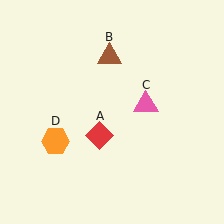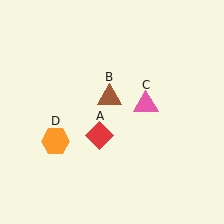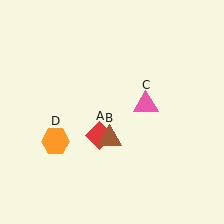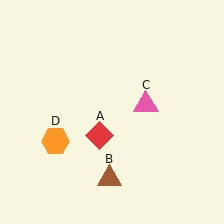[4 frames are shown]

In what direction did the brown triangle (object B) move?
The brown triangle (object B) moved down.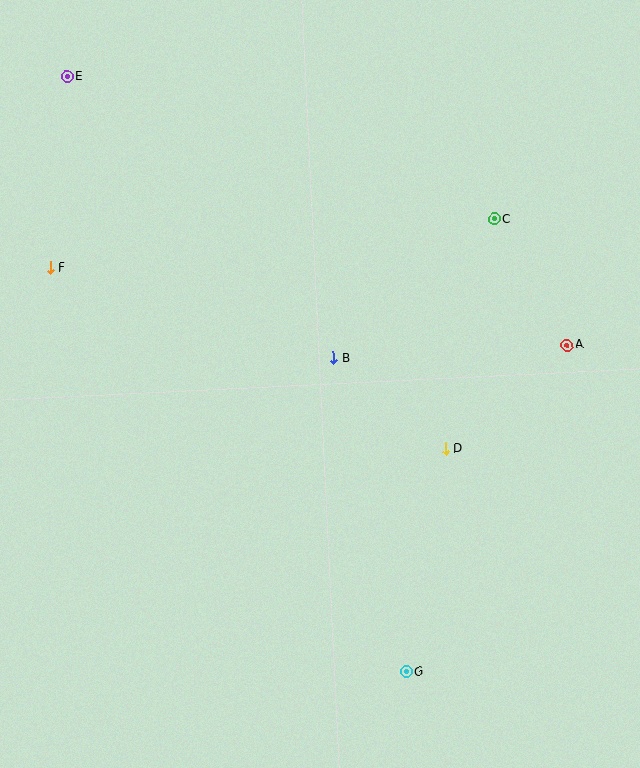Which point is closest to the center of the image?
Point B at (334, 358) is closest to the center.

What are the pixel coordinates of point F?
Point F is at (51, 267).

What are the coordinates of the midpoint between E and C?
The midpoint between E and C is at (281, 148).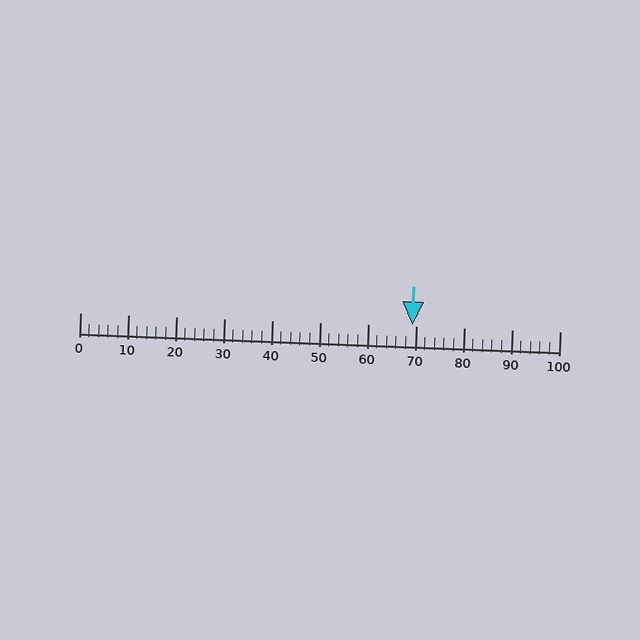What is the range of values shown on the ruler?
The ruler shows values from 0 to 100.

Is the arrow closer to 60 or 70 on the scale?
The arrow is closer to 70.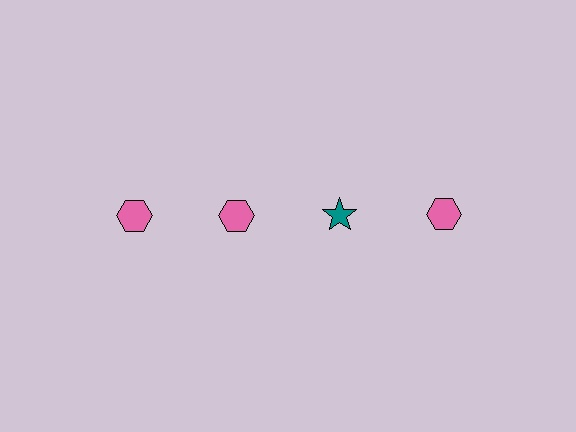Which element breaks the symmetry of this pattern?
The teal star in the top row, center column breaks the symmetry. All other shapes are pink hexagons.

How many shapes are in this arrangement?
There are 4 shapes arranged in a grid pattern.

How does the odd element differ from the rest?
It differs in both color (teal instead of pink) and shape (star instead of hexagon).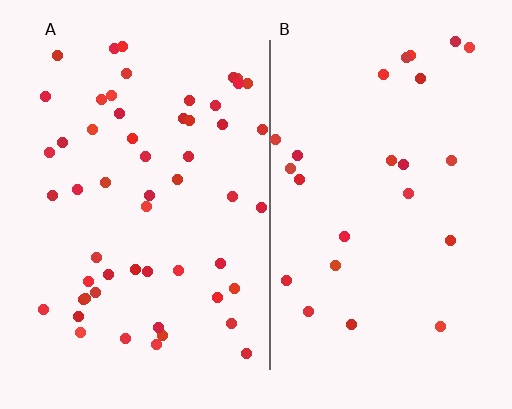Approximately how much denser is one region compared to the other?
Approximately 2.2× — region A over region B.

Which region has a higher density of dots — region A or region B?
A (the left).